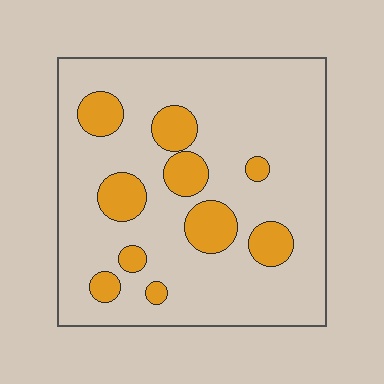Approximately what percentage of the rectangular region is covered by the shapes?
Approximately 20%.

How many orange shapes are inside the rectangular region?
10.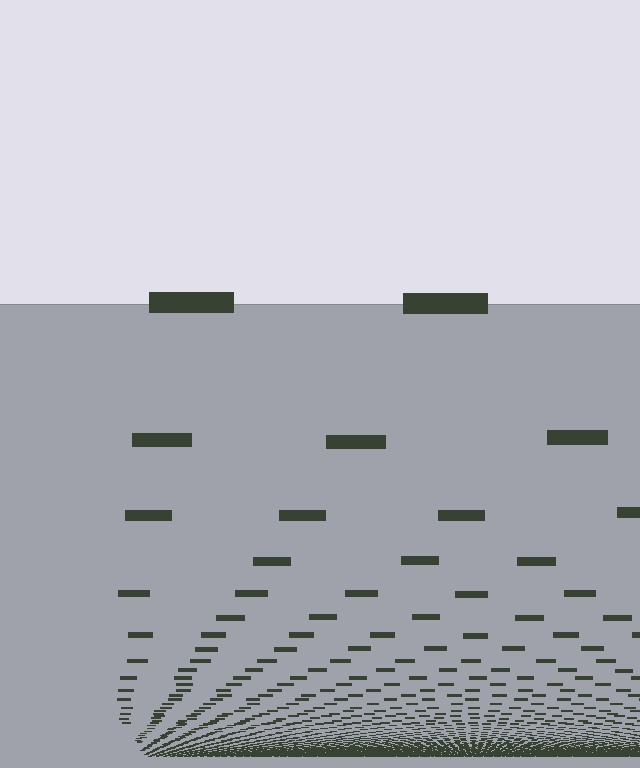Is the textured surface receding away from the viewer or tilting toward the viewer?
The surface appears to tilt toward the viewer. Texture elements get larger and sparser toward the top.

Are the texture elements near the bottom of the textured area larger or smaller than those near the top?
Smaller. The gradient is inverted — elements near the bottom are smaller and denser.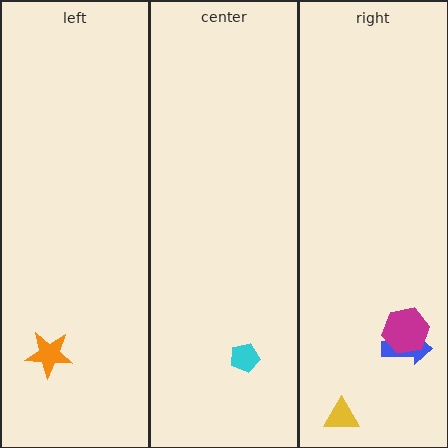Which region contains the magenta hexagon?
The right region.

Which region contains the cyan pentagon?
The center region.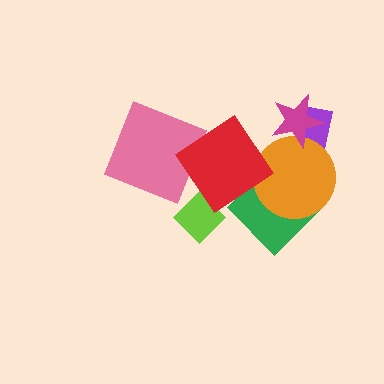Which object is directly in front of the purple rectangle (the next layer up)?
The orange circle is directly in front of the purple rectangle.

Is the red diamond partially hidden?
No, no other shape covers it.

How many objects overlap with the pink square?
0 objects overlap with the pink square.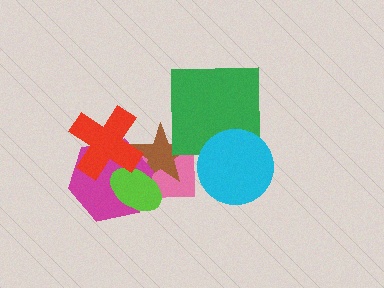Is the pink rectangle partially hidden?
Yes, it is partially covered by another shape.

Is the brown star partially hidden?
Yes, it is partially covered by another shape.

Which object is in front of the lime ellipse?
The red cross is in front of the lime ellipse.